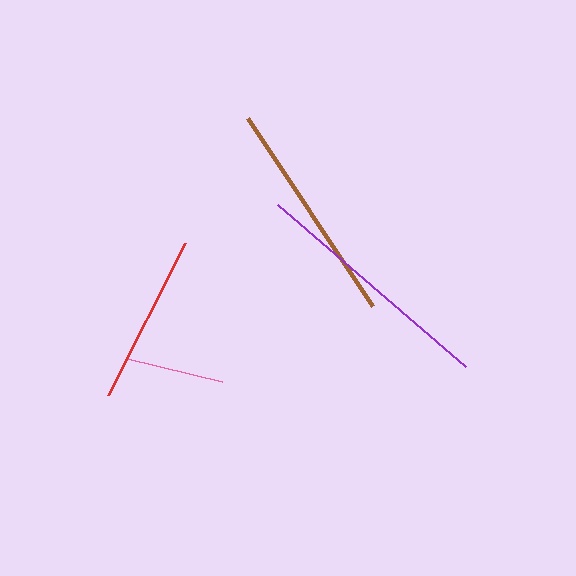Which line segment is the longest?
The purple line is the longest at approximately 248 pixels.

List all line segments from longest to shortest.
From longest to shortest: purple, brown, red, pink.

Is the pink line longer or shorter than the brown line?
The brown line is longer than the pink line.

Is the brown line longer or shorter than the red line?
The brown line is longer than the red line.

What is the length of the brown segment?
The brown segment is approximately 225 pixels long.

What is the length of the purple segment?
The purple segment is approximately 248 pixels long.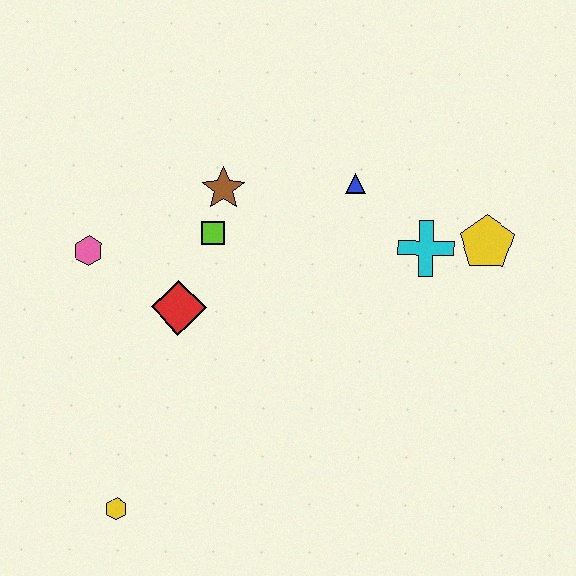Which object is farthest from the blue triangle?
The yellow hexagon is farthest from the blue triangle.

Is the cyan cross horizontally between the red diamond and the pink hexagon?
No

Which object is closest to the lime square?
The brown star is closest to the lime square.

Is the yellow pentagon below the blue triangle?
Yes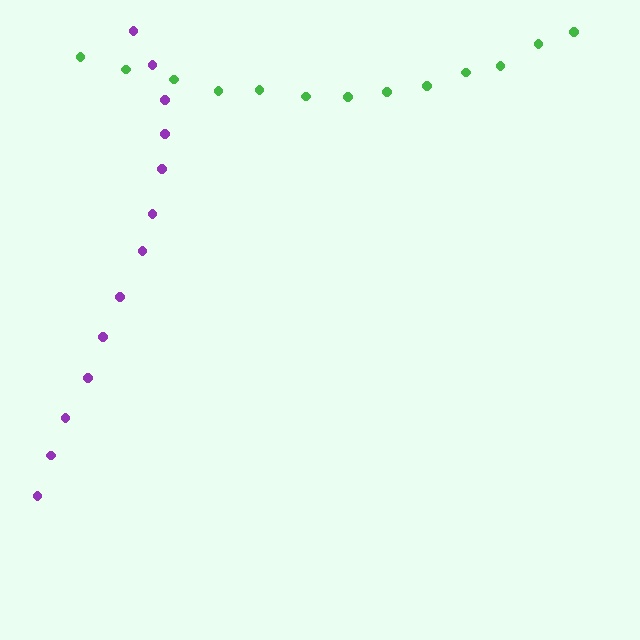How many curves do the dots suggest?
There are 2 distinct paths.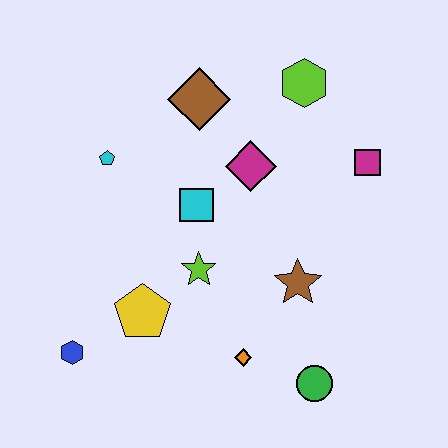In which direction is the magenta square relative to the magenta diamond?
The magenta square is to the right of the magenta diamond.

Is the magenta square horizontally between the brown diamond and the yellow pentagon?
No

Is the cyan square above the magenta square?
No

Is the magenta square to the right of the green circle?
Yes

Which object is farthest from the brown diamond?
The green circle is farthest from the brown diamond.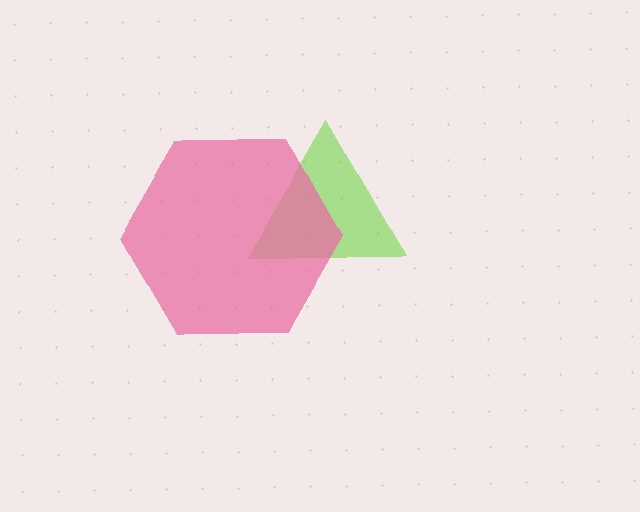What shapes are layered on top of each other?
The layered shapes are: a lime triangle, a pink hexagon.